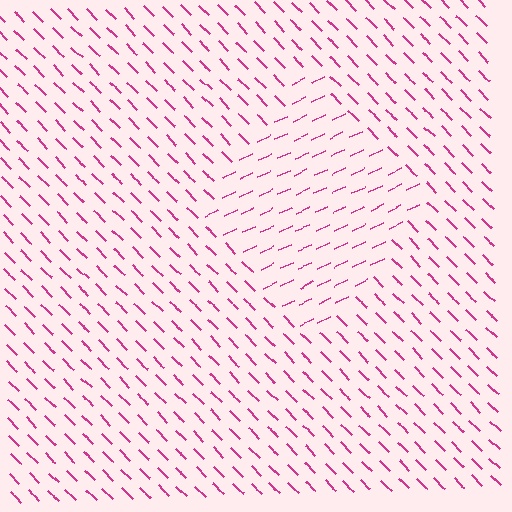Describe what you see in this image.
The image is filled with small magenta line segments. A diamond region in the image has lines oriented differently from the surrounding lines, creating a visible texture boundary.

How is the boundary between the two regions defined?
The boundary is defined purely by a change in line orientation (approximately 71 degrees difference). All lines are the same color and thickness.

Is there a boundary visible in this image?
Yes, there is a texture boundary formed by a change in line orientation.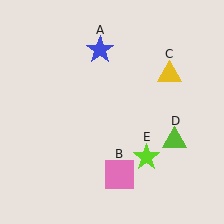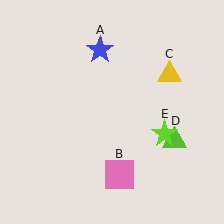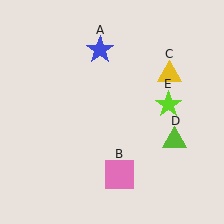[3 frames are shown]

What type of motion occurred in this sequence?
The lime star (object E) rotated counterclockwise around the center of the scene.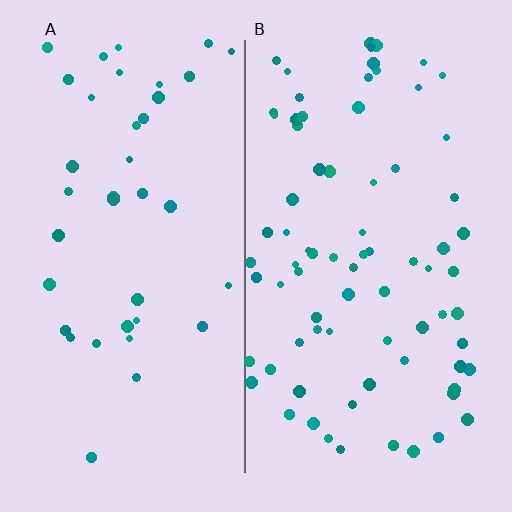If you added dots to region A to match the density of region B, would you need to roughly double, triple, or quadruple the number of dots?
Approximately double.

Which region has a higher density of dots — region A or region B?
B (the right).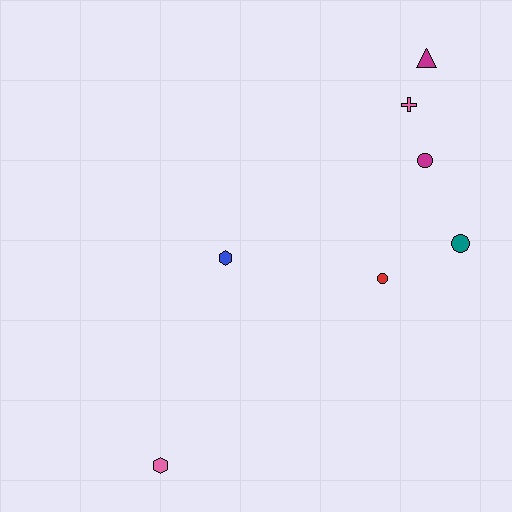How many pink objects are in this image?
There are 2 pink objects.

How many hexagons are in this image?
There are 2 hexagons.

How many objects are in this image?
There are 7 objects.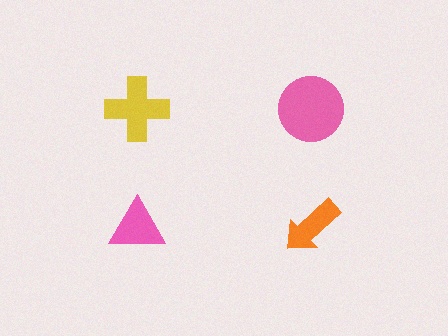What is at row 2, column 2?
An orange arrow.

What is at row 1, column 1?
A yellow cross.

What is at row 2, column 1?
A pink triangle.